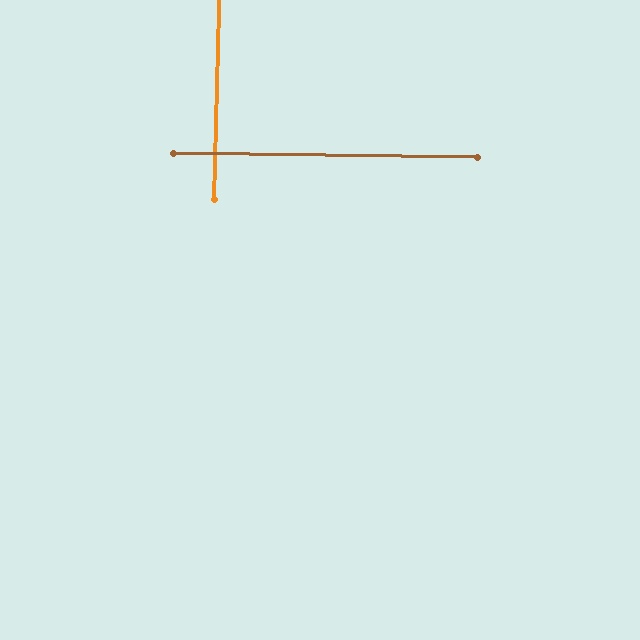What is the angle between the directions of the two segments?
Approximately 89 degrees.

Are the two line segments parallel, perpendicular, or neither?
Perpendicular — they meet at approximately 89°.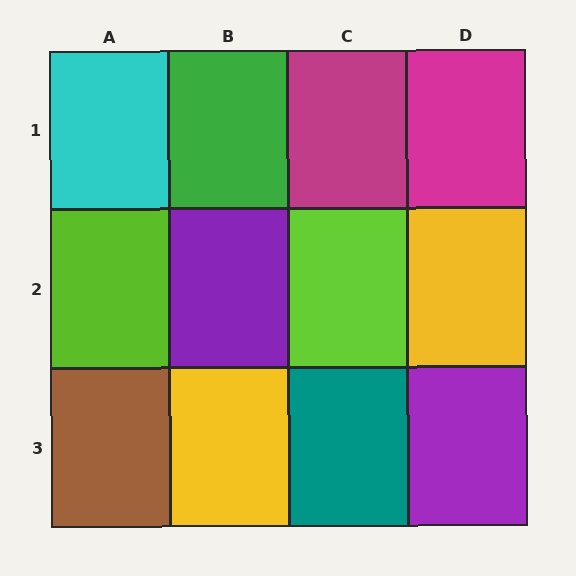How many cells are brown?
1 cell is brown.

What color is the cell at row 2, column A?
Lime.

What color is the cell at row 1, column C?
Magenta.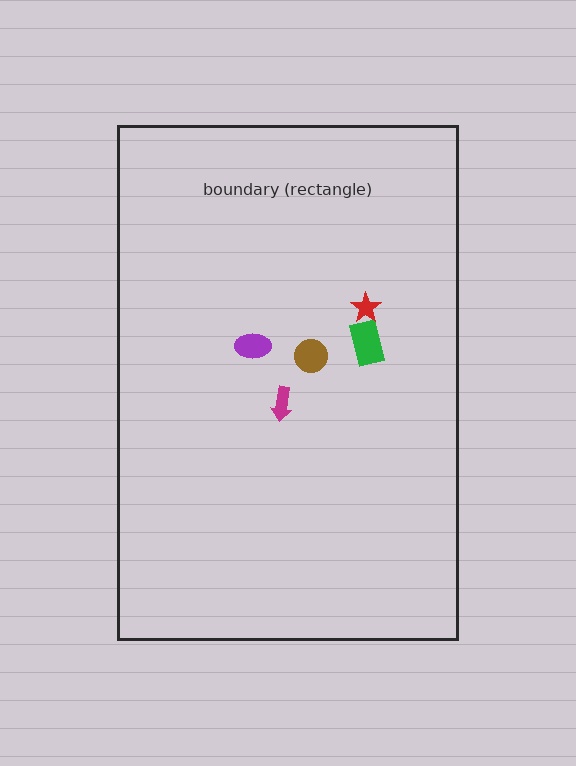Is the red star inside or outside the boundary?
Inside.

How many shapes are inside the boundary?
5 inside, 0 outside.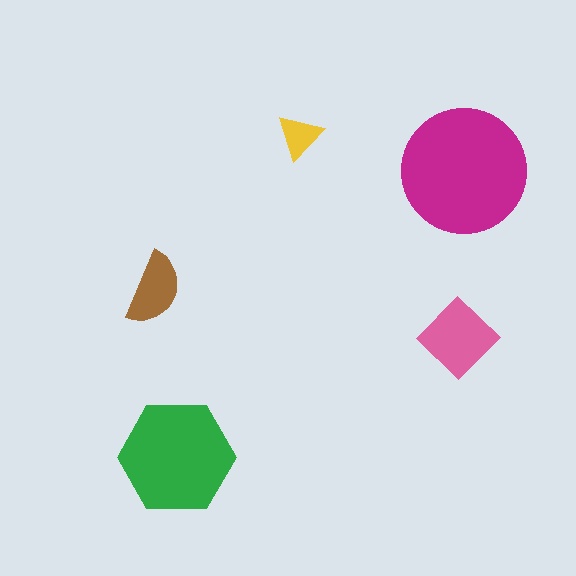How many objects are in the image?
There are 5 objects in the image.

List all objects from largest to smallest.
The magenta circle, the green hexagon, the pink diamond, the brown semicircle, the yellow triangle.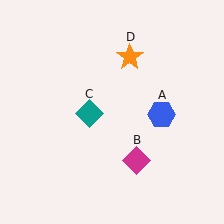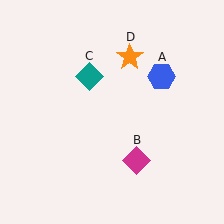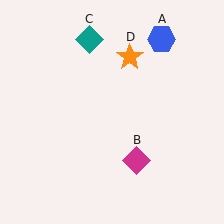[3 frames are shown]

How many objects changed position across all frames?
2 objects changed position: blue hexagon (object A), teal diamond (object C).